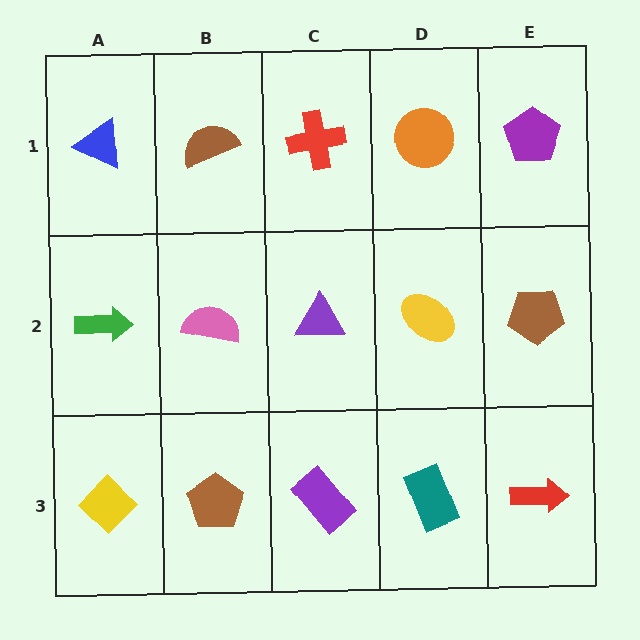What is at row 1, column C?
A red cross.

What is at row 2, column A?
A green arrow.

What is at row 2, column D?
A yellow ellipse.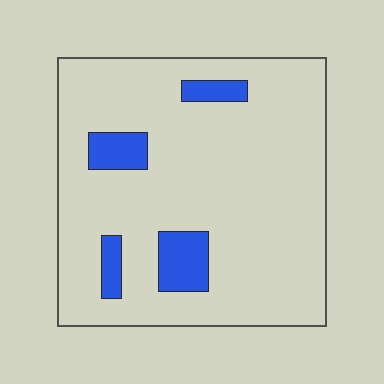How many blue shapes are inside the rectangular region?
4.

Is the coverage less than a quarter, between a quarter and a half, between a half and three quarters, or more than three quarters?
Less than a quarter.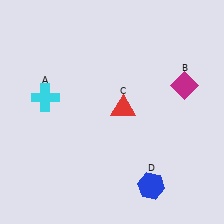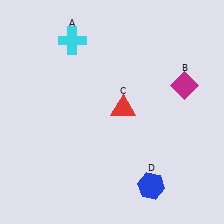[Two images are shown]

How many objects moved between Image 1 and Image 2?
1 object moved between the two images.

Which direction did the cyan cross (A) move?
The cyan cross (A) moved up.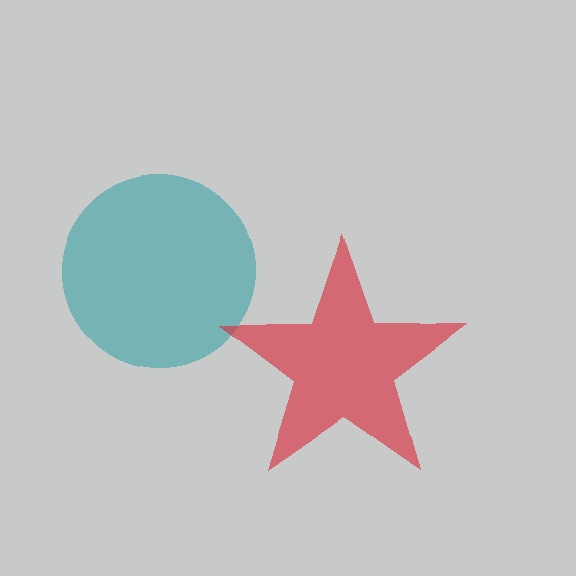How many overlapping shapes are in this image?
There are 2 overlapping shapes in the image.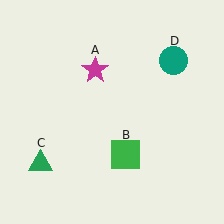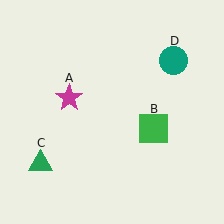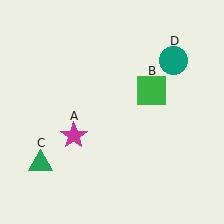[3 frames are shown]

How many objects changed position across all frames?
2 objects changed position: magenta star (object A), green square (object B).